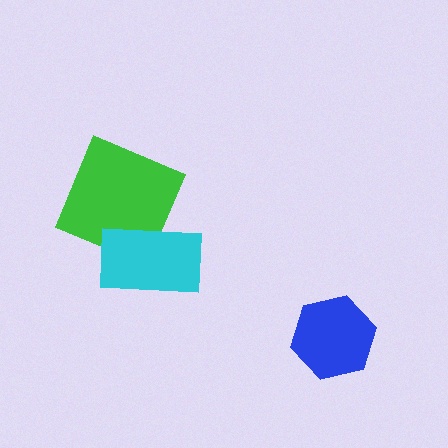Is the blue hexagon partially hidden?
No, no other shape covers it.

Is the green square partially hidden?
Yes, it is partially covered by another shape.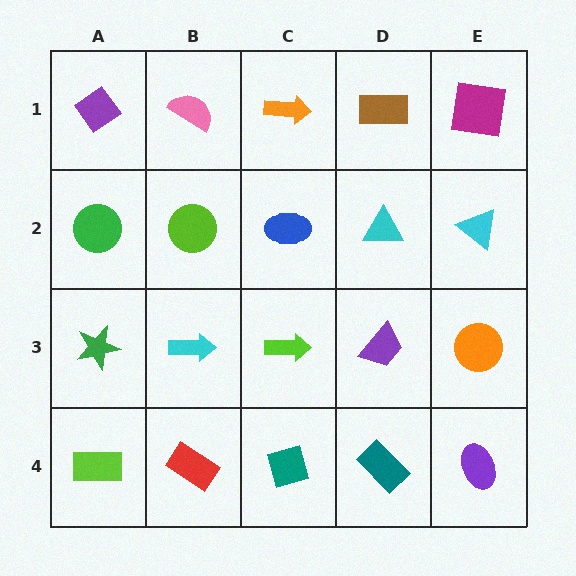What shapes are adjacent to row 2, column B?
A pink semicircle (row 1, column B), a cyan arrow (row 3, column B), a green circle (row 2, column A), a blue ellipse (row 2, column C).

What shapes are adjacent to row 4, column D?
A purple trapezoid (row 3, column D), a teal diamond (row 4, column C), a purple ellipse (row 4, column E).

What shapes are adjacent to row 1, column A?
A green circle (row 2, column A), a pink semicircle (row 1, column B).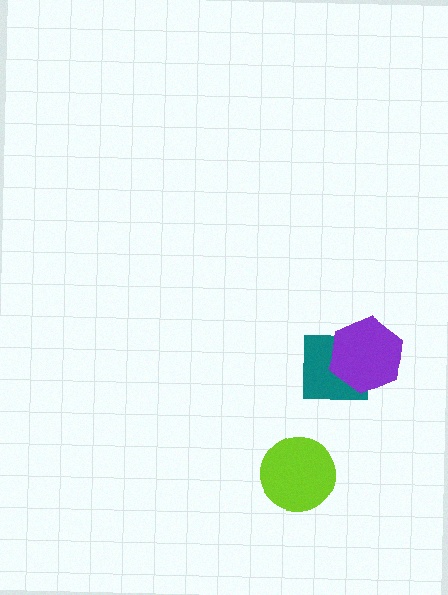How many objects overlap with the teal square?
1 object overlaps with the teal square.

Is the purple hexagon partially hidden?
No, no other shape covers it.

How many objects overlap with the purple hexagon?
1 object overlaps with the purple hexagon.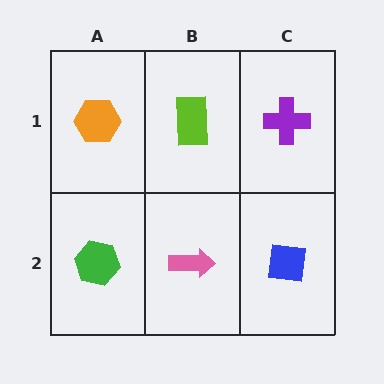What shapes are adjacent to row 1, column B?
A pink arrow (row 2, column B), an orange hexagon (row 1, column A), a purple cross (row 1, column C).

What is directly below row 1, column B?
A pink arrow.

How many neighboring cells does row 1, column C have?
2.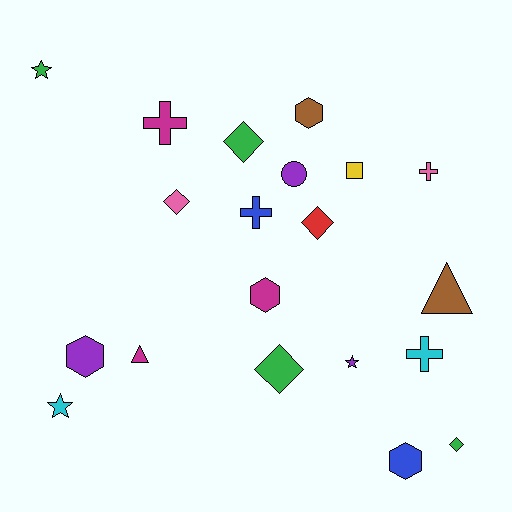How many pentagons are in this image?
There are no pentagons.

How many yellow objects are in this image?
There is 1 yellow object.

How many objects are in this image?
There are 20 objects.